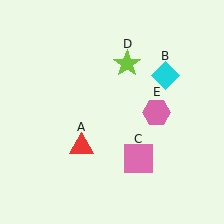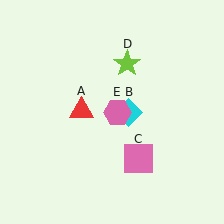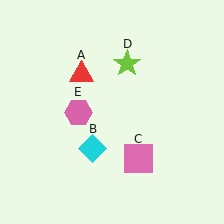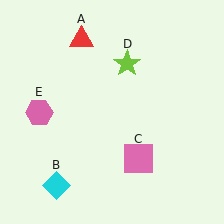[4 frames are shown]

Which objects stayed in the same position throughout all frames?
Pink square (object C) and lime star (object D) remained stationary.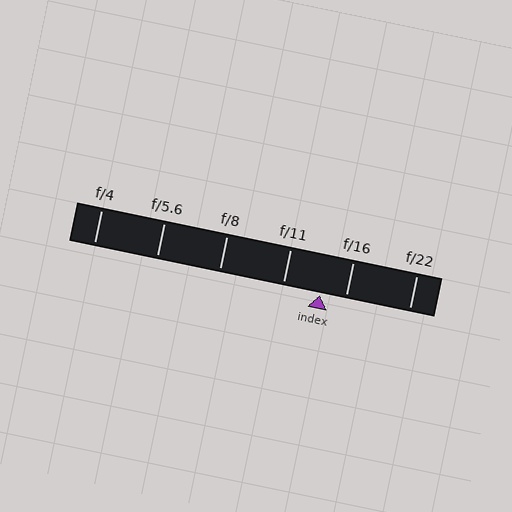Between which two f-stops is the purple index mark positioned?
The index mark is between f/11 and f/16.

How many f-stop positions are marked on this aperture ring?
There are 6 f-stop positions marked.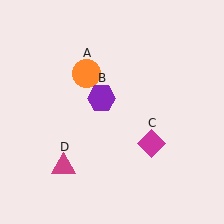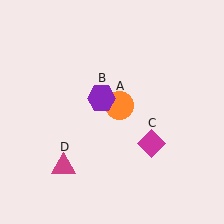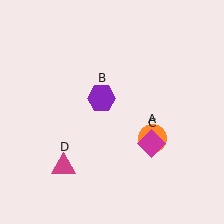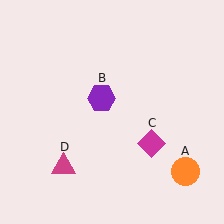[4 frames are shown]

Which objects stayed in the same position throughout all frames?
Purple hexagon (object B) and magenta diamond (object C) and magenta triangle (object D) remained stationary.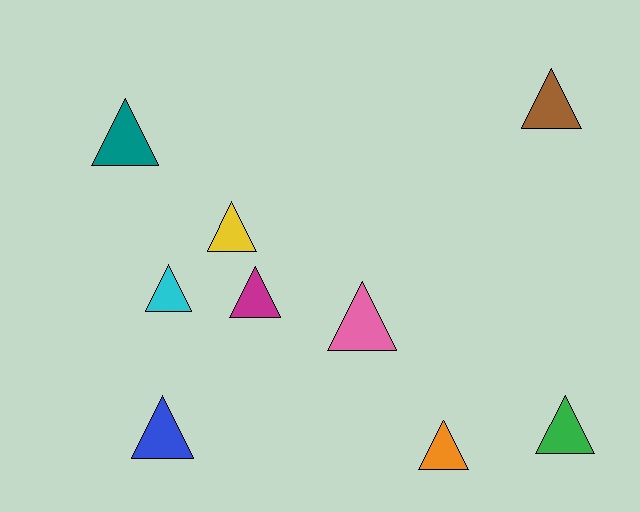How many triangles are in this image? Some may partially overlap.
There are 9 triangles.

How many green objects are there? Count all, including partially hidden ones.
There is 1 green object.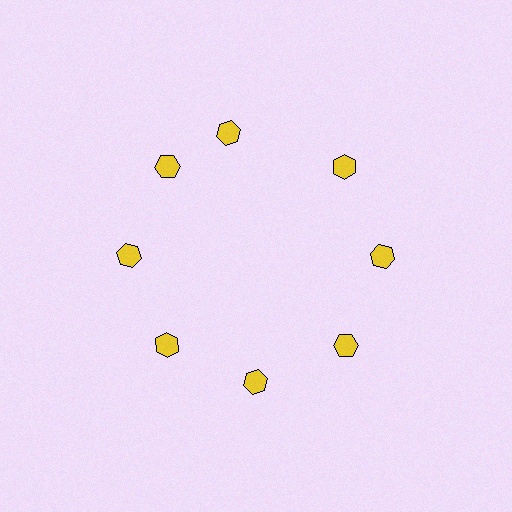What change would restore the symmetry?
The symmetry would be restored by rotating it back into even spacing with its neighbors so that all 8 hexagons sit at equal angles and equal distance from the center.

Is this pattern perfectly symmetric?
No. The 8 yellow hexagons are arranged in a ring, but one element near the 12 o'clock position is rotated out of alignment along the ring, breaking the 8-fold rotational symmetry.